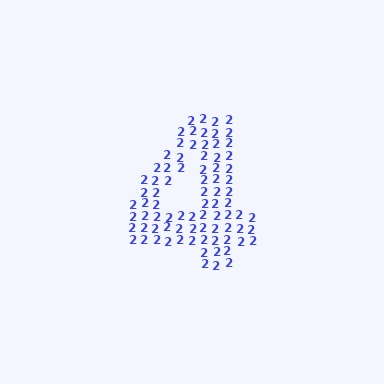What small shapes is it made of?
It is made of small digit 2's.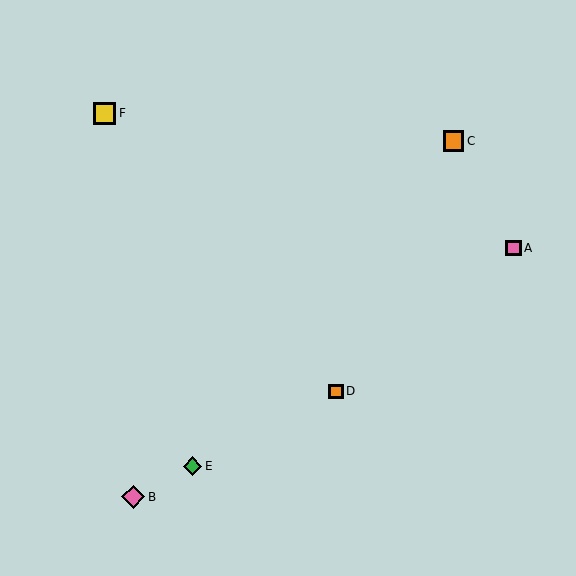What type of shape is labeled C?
Shape C is an orange square.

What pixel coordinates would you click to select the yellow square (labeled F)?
Click at (105, 113) to select the yellow square F.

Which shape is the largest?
The pink diamond (labeled B) is the largest.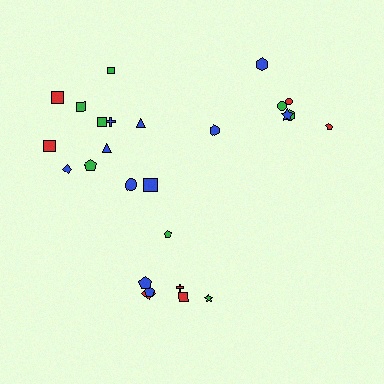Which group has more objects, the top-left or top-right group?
The top-left group.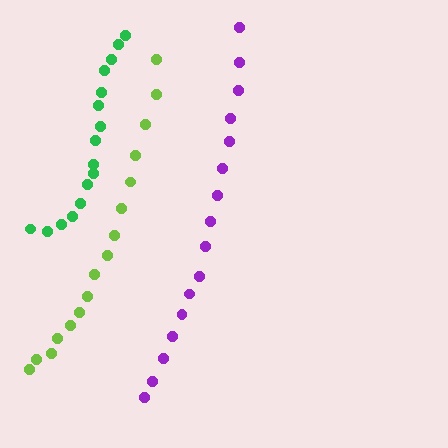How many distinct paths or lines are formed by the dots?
There are 3 distinct paths.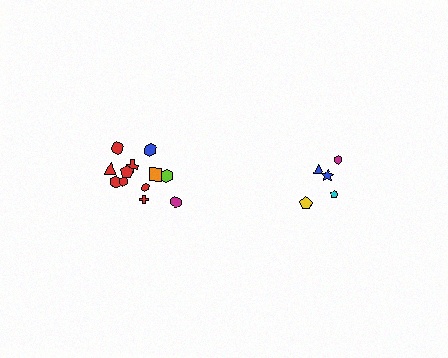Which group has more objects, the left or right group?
The left group.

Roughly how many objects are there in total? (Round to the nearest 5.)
Roughly 15 objects in total.